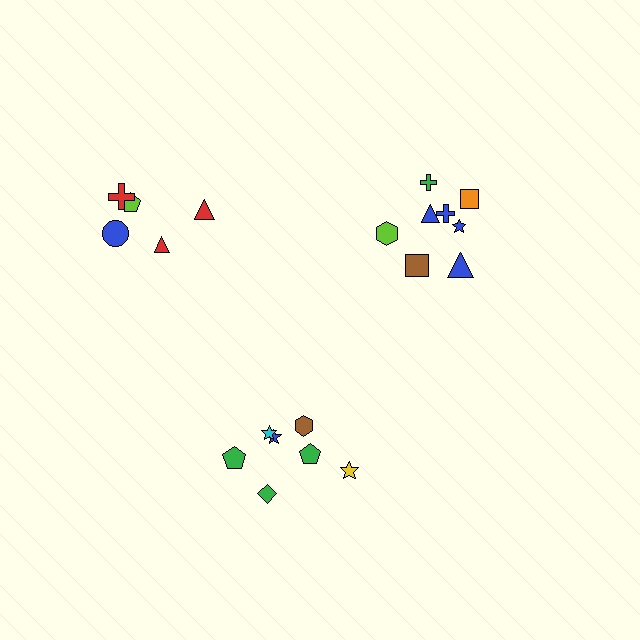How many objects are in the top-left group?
There are 5 objects.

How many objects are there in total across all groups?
There are 20 objects.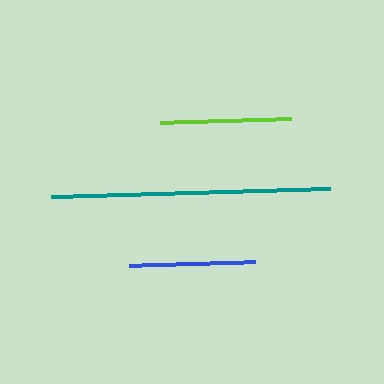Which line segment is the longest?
The teal line is the longest at approximately 278 pixels.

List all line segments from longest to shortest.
From longest to shortest: teal, lime, blue.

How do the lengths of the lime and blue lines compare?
The lime and blue lines are approximately the same length.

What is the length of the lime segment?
The lime segment is approximately 132 pixels long.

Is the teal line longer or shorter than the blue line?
The teal line is longer than the blue line.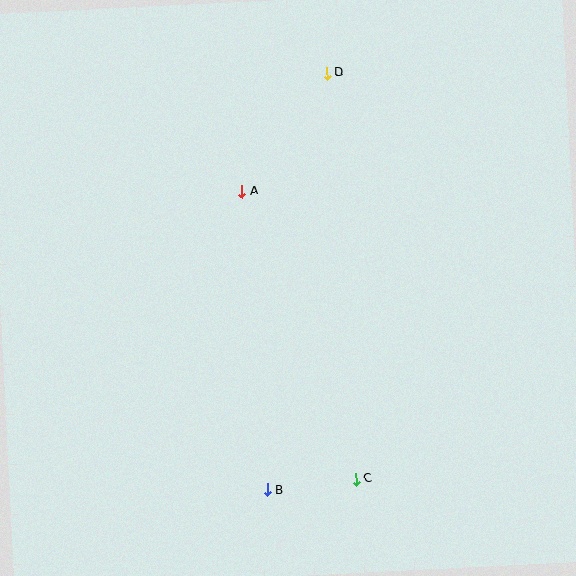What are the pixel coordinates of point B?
Point B is at (267, 490).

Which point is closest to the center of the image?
Point A at (242, 191) is closest to the center.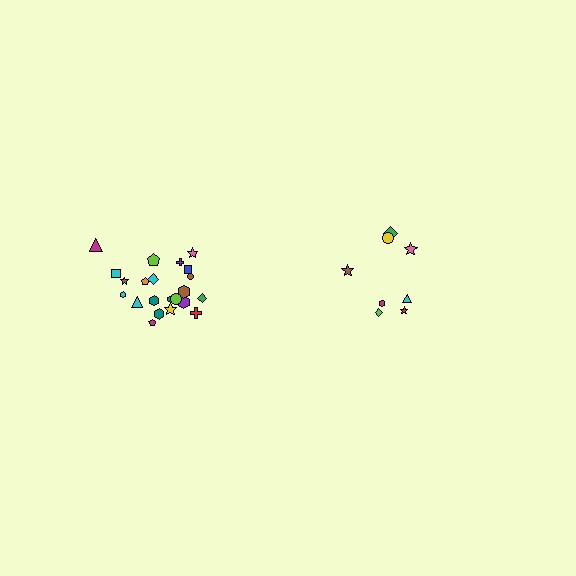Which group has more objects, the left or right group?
The left group.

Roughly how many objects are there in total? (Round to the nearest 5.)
Roughly 30 objects in total.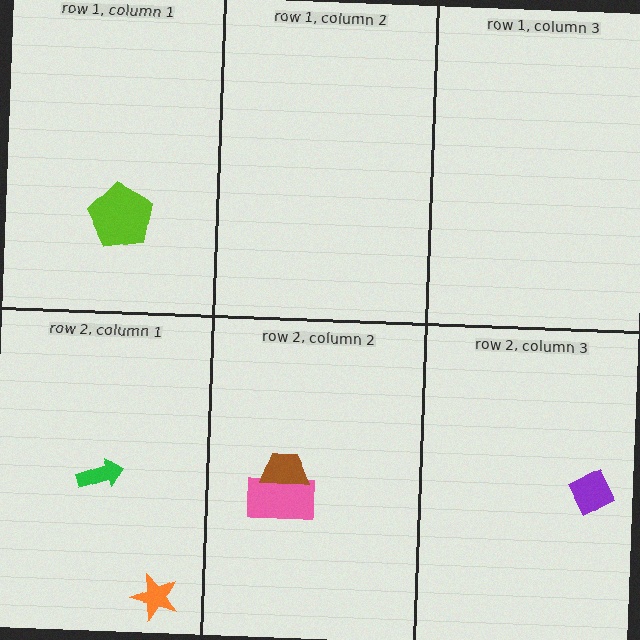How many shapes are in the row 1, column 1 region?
1.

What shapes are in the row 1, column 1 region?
The lime pentagon.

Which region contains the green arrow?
The row 2, column 1 region.